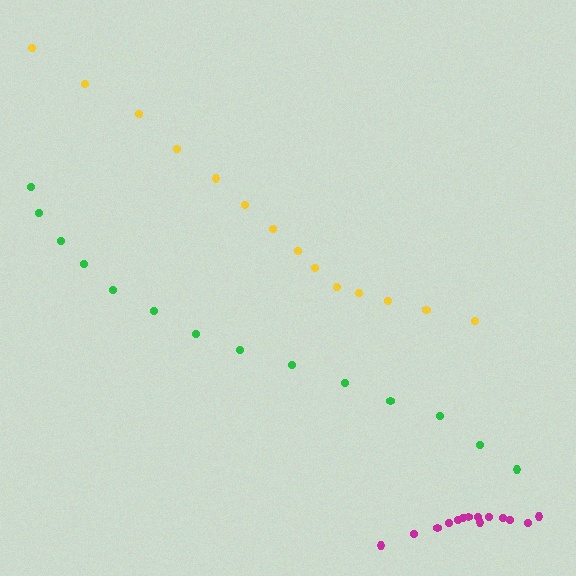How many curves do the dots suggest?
There are 3 distinct paths.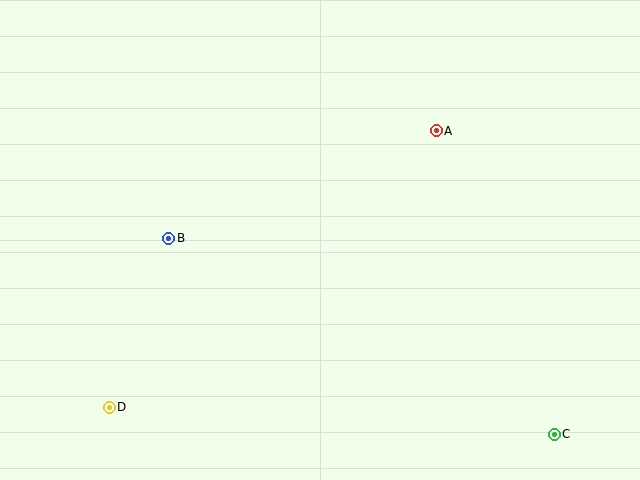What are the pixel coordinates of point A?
Point A is at (436, 131).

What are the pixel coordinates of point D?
Point D is at (109, 407).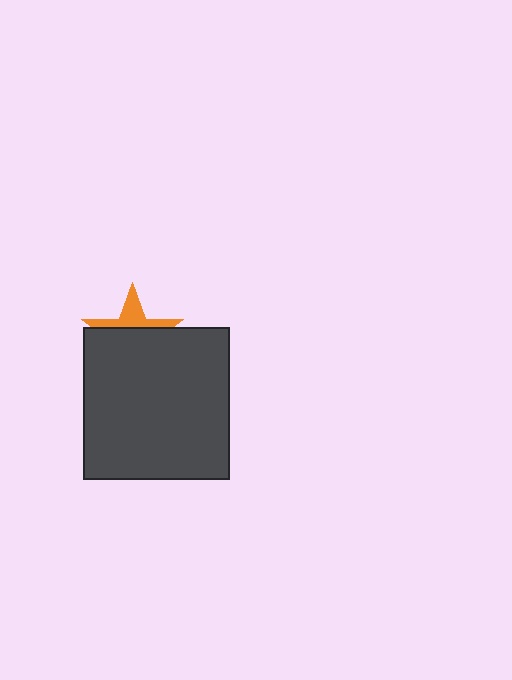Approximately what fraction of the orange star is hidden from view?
Roughly 63% of the orange star is hidden behind the dark gray rectangle.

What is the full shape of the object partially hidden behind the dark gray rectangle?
The partially hidden object is an orange star.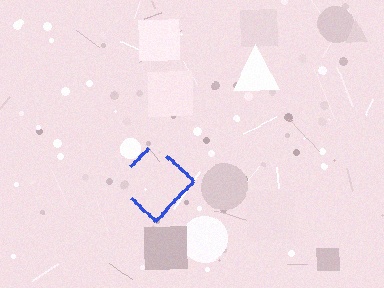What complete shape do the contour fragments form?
The contour fragments form a diamond.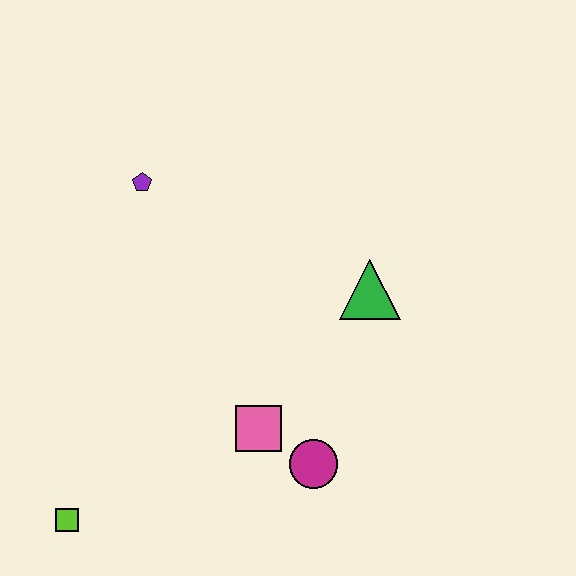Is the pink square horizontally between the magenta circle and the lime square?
Yes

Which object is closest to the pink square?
The magenta circle is closest to the pink square.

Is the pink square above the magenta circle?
Yes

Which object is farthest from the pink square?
The purple pentagon is farthest from the pink square.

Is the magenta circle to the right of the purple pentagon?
Yes